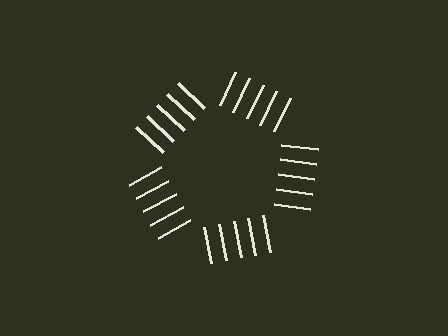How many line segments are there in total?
25 — 5 along each of the 5 edges.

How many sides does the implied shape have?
5 sides — the line-ends trace a pentagon.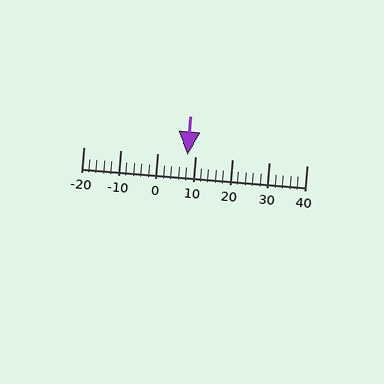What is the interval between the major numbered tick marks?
The major tick marks are spaced 10 units apart.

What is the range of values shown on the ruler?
The ruler shows values from -20 to 40.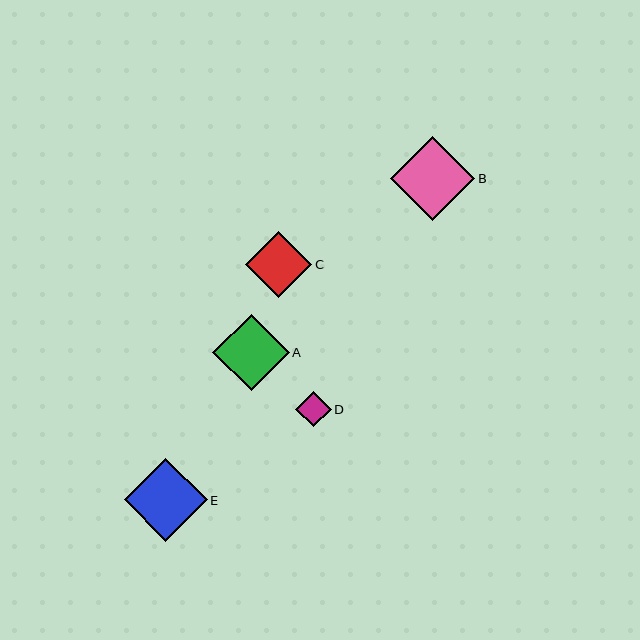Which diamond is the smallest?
Diamond D is the smallest with a size of approximately 35 pixels.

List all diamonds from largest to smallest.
From largest to smallest: B, E, A, C, D.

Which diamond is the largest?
Diamond B is the largest with a size of approximately 84 pixels.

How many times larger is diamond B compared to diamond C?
Diamond B is approximately 1.3 times the size of diamond C.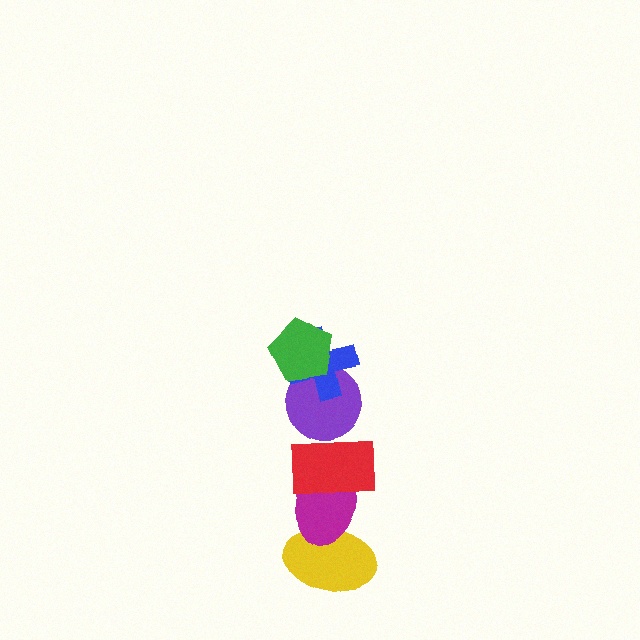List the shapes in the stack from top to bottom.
From top to bottom: the green pentagon, the blue cross, the purple circle, the red rectangle, the magenta ellipse, the yellow ellipse.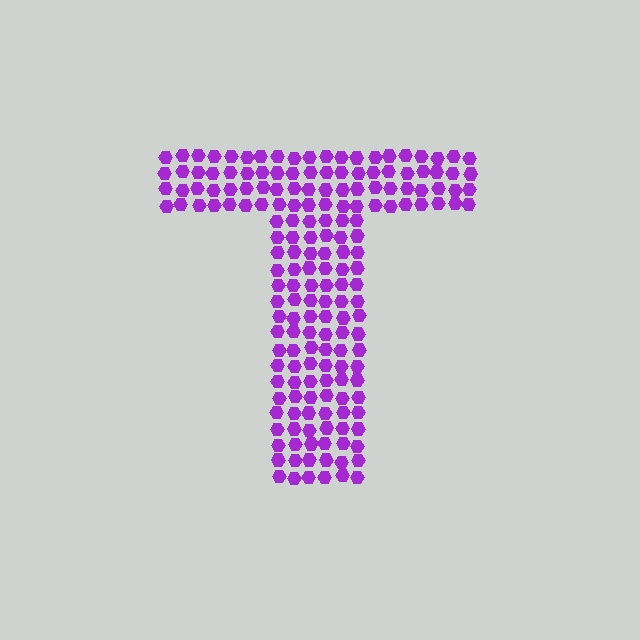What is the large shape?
The large shape is the letter T.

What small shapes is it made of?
It is made of small hexagons.